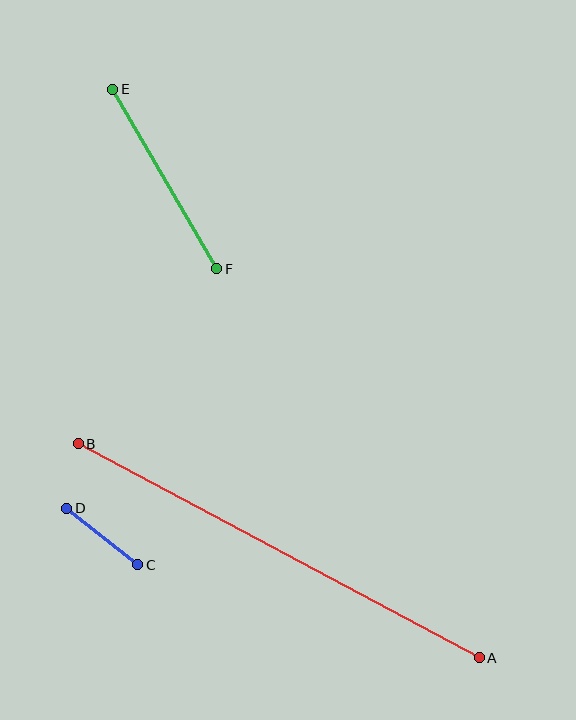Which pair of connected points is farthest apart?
Points A and B are farthest apart.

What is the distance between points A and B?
The distance is approximately 454 pixels.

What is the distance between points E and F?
The distance is approximately 207 pixels.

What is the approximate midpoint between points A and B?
The midpoint is at approximately (279, 551) pixels.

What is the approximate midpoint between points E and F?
The midpoint is at approximately (165, 179) pixels.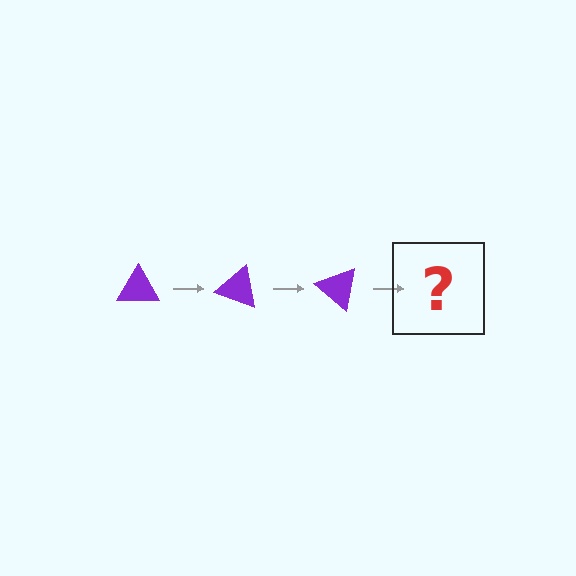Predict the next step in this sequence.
The next step is a purple triangle rotated 60 degrees.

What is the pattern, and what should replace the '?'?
The pattern is that the triangle rotates 20 degrees each step. The '?' should be a purple triangle rotated 60 degrees.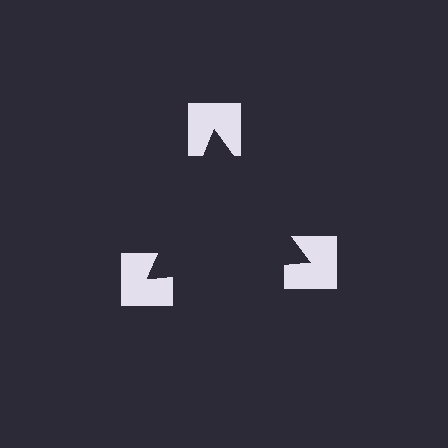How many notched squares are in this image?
There are 3 — one at each vertex of the illusory triangle.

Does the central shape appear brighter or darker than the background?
It typically appears slightly darker than the background, even though no actual brightness change is drawn.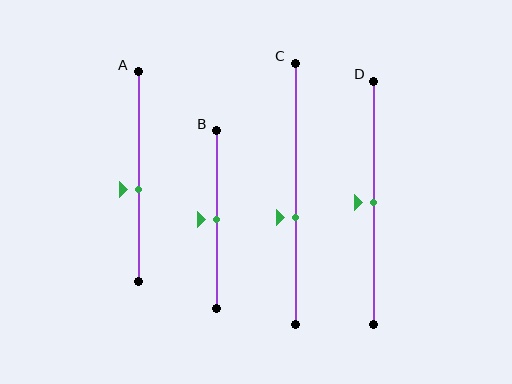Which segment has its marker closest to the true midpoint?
Segment B has its marker closest to the true midpoint.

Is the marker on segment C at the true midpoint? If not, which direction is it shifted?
No, the marker on segment C is shifted downward by about 9% of the segment length.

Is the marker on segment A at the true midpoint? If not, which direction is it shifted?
No, the marker on segment A is shifted downward by about 6% of the segment length.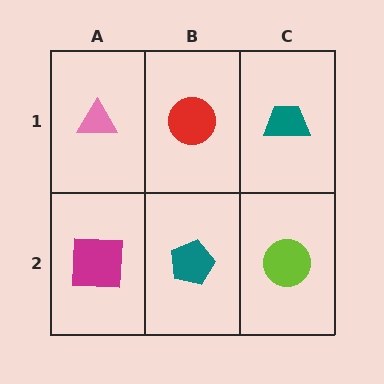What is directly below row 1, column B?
A teal pentagon.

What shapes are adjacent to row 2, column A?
A pink triangle (row 1, column A), a teal pentagon (row 2, column B).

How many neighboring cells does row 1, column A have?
2.